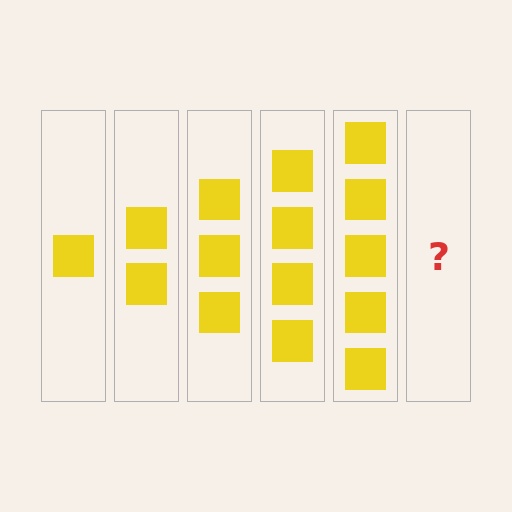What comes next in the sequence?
The next element should be 6 squares.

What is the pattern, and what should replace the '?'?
The pattern is that each step adds one more square. The '?' should be 6 squares.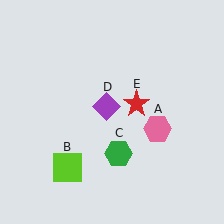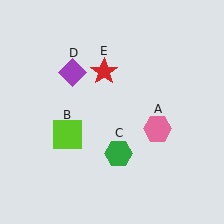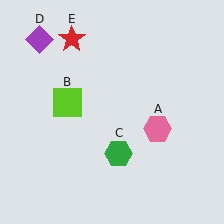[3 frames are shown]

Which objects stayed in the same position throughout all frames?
Pink hexagon (object A) and green hexagon (object C) remained stationary.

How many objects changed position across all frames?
3 objects changed position: lime square (object B), purple diamond (object D), red star (object E).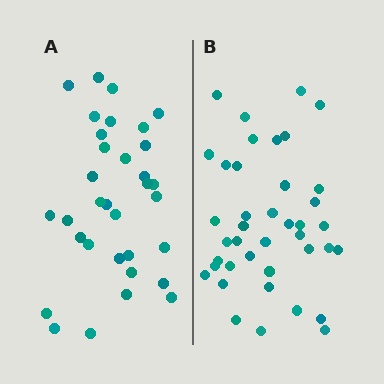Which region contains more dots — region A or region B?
Region B (the right region) has more dots.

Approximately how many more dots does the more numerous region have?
Region B has roughly 8 or so more dots than region A.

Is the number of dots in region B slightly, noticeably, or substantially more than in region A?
Region B has only slightly more — the two regions are fairly close. The ratio is roughly 1.2 to 1.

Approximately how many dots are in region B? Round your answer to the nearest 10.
About 40 dots.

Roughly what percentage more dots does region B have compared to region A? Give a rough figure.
About 20% more.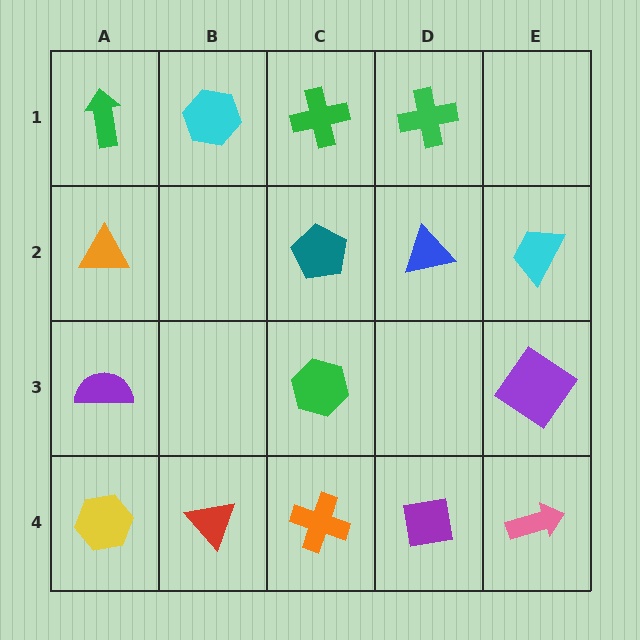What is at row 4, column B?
A red triangle.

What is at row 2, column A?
An orange triangle.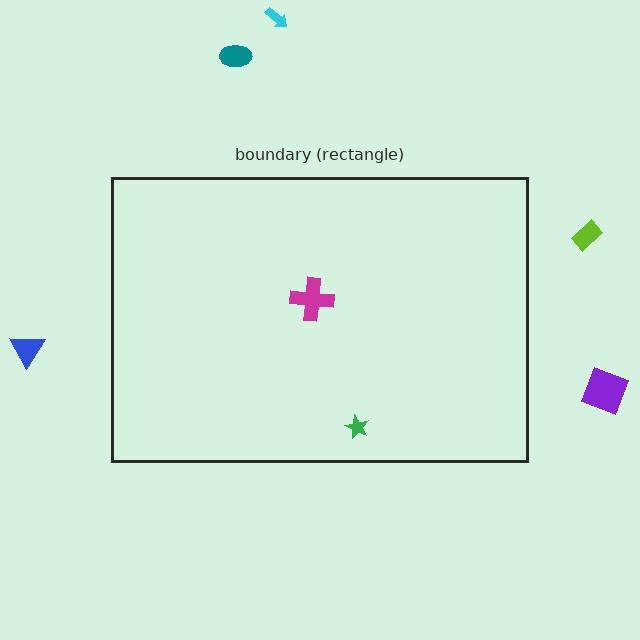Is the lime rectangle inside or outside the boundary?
Outside.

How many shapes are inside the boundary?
2 inside, 5 outside.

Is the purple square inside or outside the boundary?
Outside.